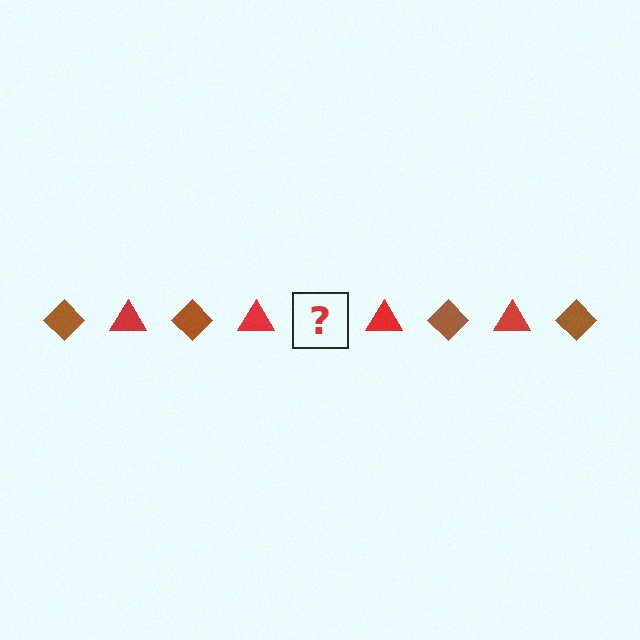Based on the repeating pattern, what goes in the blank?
The blank should be a brown diamond.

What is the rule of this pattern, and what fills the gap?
The rule is that the pattern alternates between brown diamond and red triangle. The gap should be filled with a brown diamond.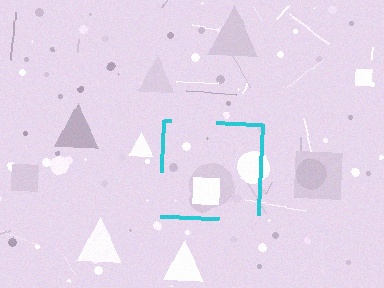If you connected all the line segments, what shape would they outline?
They would outline a square.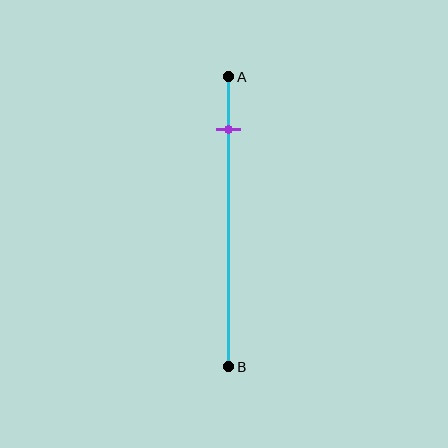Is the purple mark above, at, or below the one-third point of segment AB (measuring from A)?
The purple mark is above the one-third point of segment AB.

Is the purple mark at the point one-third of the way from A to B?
No, the mark is at about 20% from A, not at the 33% one-third point.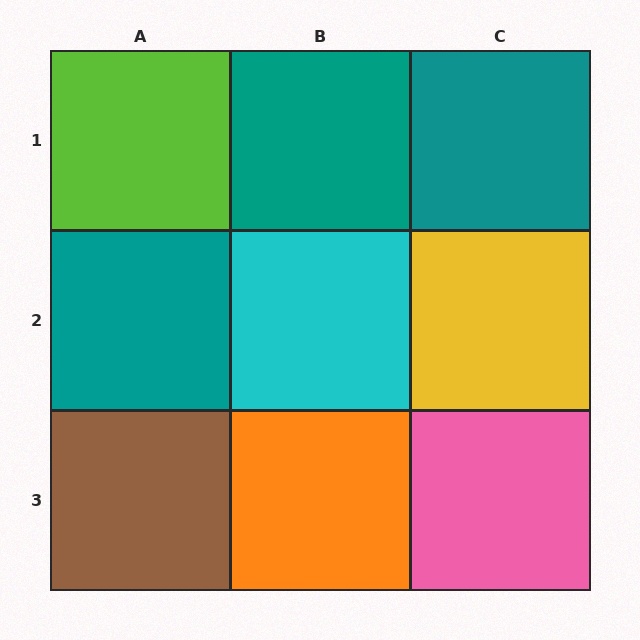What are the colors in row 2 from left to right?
Teal, cyan, yellow.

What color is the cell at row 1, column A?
Lime.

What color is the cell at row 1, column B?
Teal.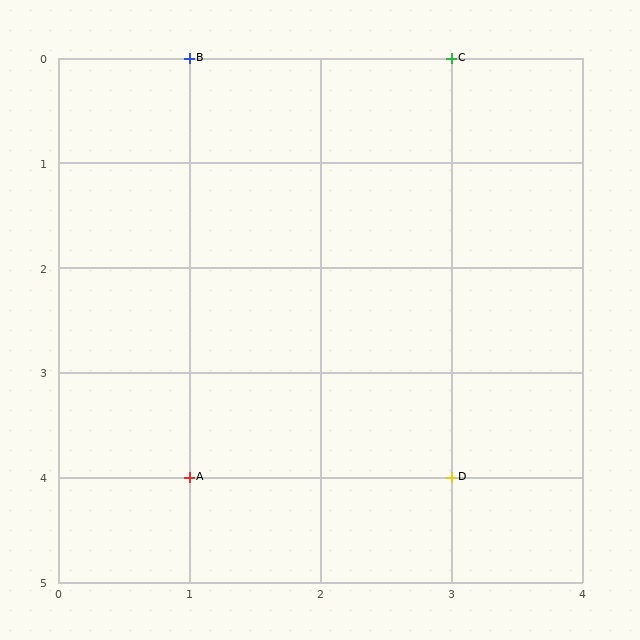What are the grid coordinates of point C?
Point C is at grid coordinates (3, 0).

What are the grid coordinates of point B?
Point B is at grid coordinates (1, 0).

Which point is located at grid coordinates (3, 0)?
Point C is at (3, 0).